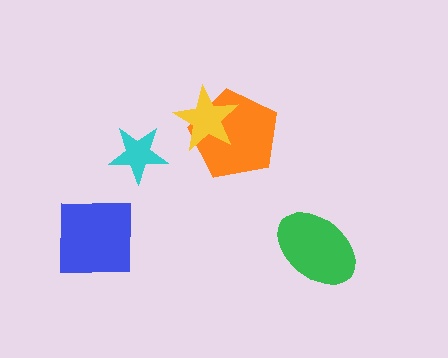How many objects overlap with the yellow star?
1 object overlaps with the yellow star.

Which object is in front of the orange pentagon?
The yellow star is in front of the orange pentagon.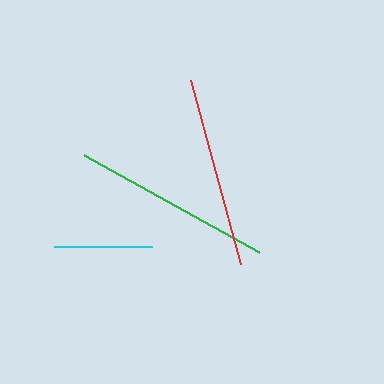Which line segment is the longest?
The green line is the longest at approximately 200 pixels.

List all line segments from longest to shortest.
From longest to shortest: green, red, cyan.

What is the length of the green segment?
The green segment is approximately 200 pixels long.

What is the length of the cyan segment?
The cyan segment is approximately 98 pixels long.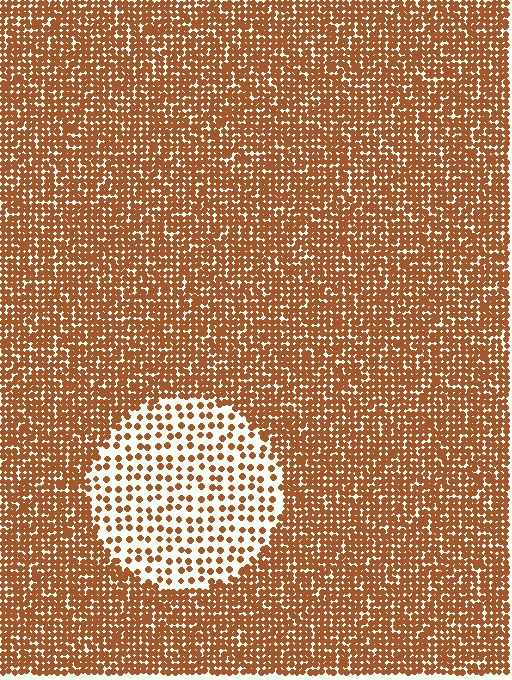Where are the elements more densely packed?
The elements are more densely packed outside the circle boundary.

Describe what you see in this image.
The image contains small brown elements arranged at two different densities. A circle-shaped region is visible where the elements are less densely packed than the surrounding area.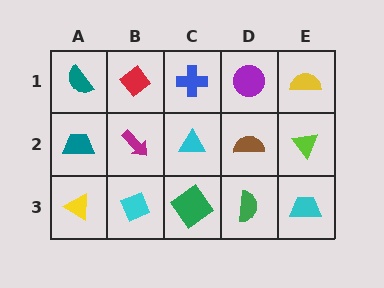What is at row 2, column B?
A magenta arrow.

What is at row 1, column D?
A purple circle.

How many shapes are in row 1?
5 shapes.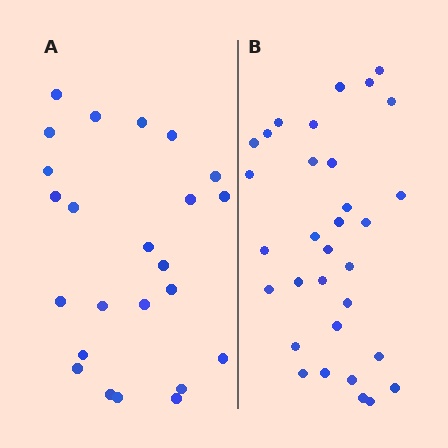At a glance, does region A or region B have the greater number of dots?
Region B (the right region) has more dots.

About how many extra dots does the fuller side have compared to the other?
Region B has roughly 8 or so more dots than region A.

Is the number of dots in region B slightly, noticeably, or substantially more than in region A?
Region B has noticeably more, but not dramatically so. The ratio is roughly 1.3 to 1.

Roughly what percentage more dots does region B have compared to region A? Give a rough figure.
About 35% more.